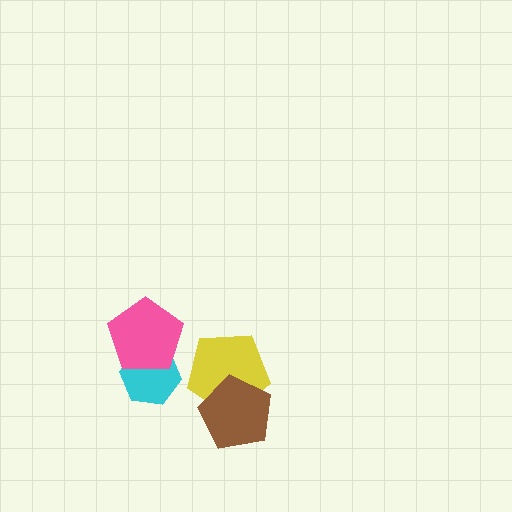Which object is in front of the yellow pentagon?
The brown pentagon is in front of the yellow pentagon.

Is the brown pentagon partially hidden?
No, no other shape covers it.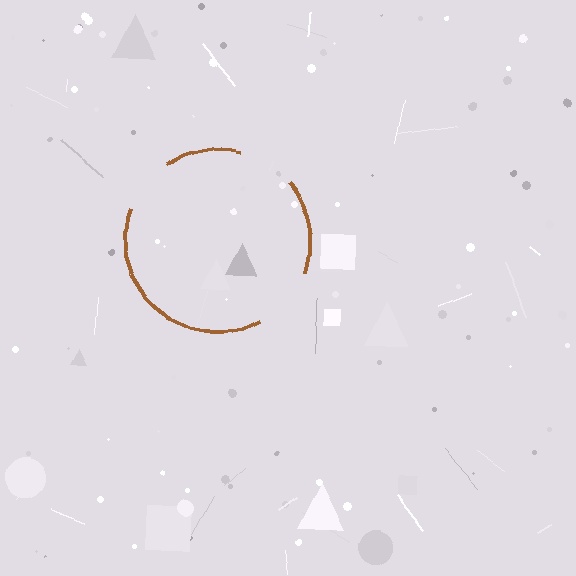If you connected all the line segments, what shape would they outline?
They would outline a circle.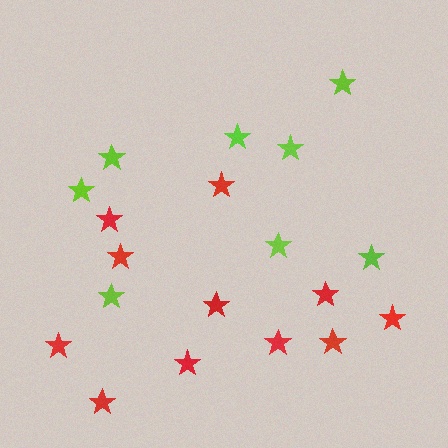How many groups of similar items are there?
There are 2 groups: one group of lime stars (8) and one group of red stars (11).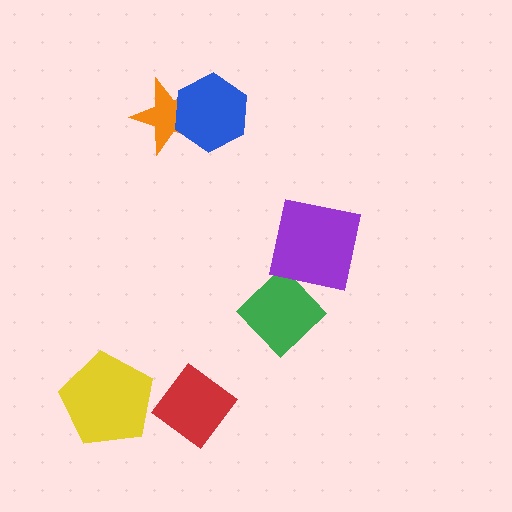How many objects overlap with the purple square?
0 objects overlap with the purple square.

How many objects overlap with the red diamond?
0 objects overlap with the red diamond.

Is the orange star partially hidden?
Yes, it is partially covered by another shape.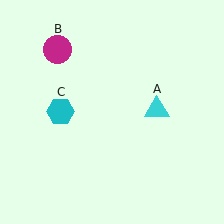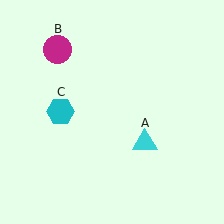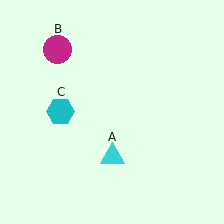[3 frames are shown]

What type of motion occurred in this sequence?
The cyan triangle (object A) rotated clockwise around the center of the scene.